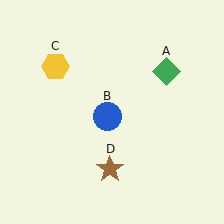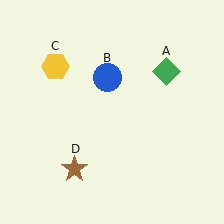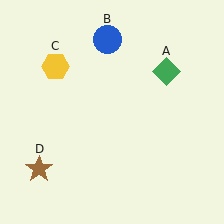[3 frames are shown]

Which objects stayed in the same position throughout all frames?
Green diamond (object A) and yellow hexagon (object C) remained stationary.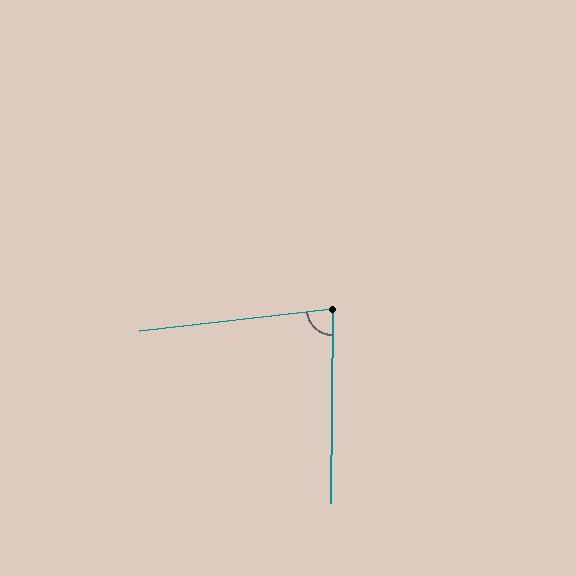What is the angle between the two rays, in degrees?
Approximately 83 degrees.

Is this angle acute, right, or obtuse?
It is acute.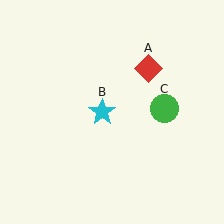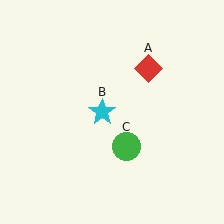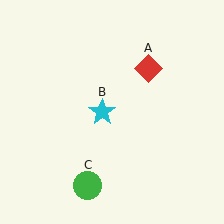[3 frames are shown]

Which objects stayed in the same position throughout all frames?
Red diamond (object A) and cyan star (object B) remained stationary.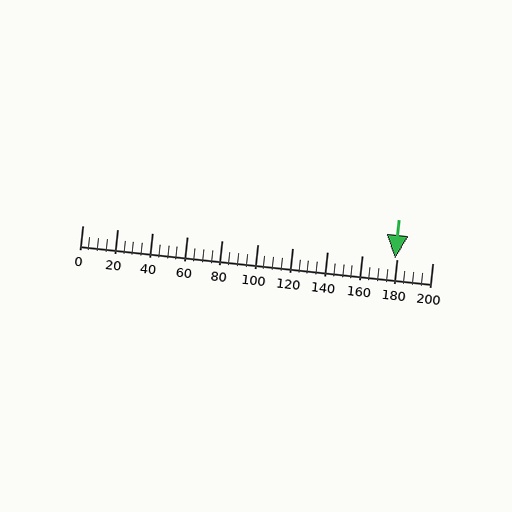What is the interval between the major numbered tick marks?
The major tick marks are spaced 20 units apart.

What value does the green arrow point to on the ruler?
The green arrow points to approximately 179.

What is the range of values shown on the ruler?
The ruler shows values from 0 to 200.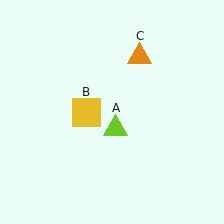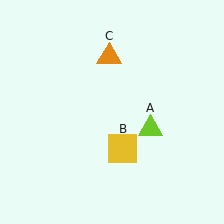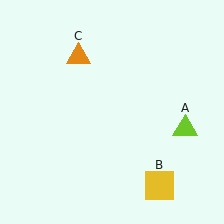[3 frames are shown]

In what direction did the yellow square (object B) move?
The yellow square (object B) moved down and to the right.